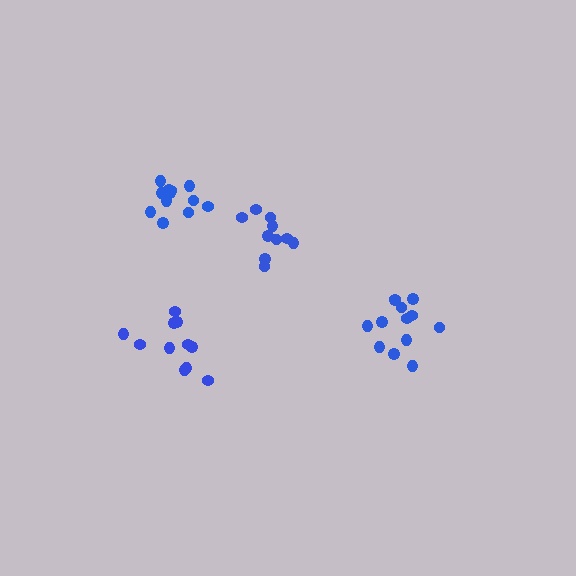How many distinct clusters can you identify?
There are 4 distinct clusters.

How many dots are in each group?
Group 1: 10 dots, Group 2: 12 dots, Group 3: 13 dots, Group 4: 11 dots (46 total).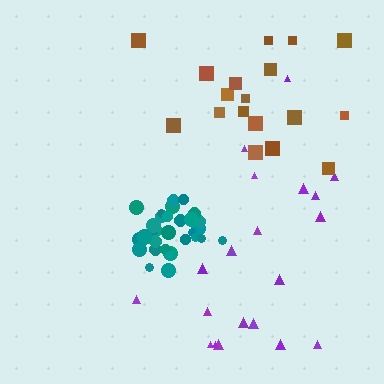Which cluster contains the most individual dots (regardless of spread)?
Teal (33).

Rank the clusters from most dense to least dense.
teal, brown, purple.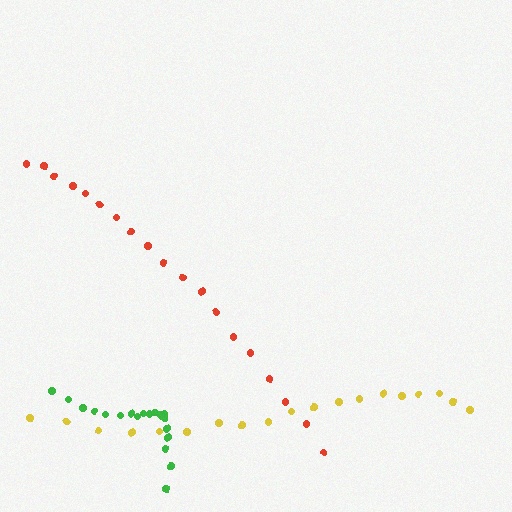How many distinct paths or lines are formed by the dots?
There are 3 distinct paths.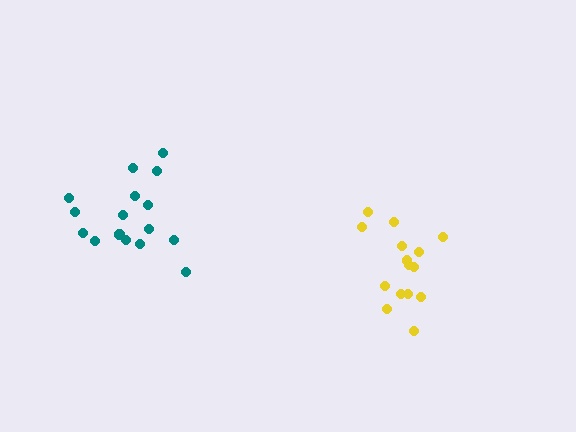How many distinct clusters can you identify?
There are 2 distinct clusters.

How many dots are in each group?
Group 1: 16 dots, Group 2: 15 dots (31 total).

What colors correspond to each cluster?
The clusters are colored: teal, yellow.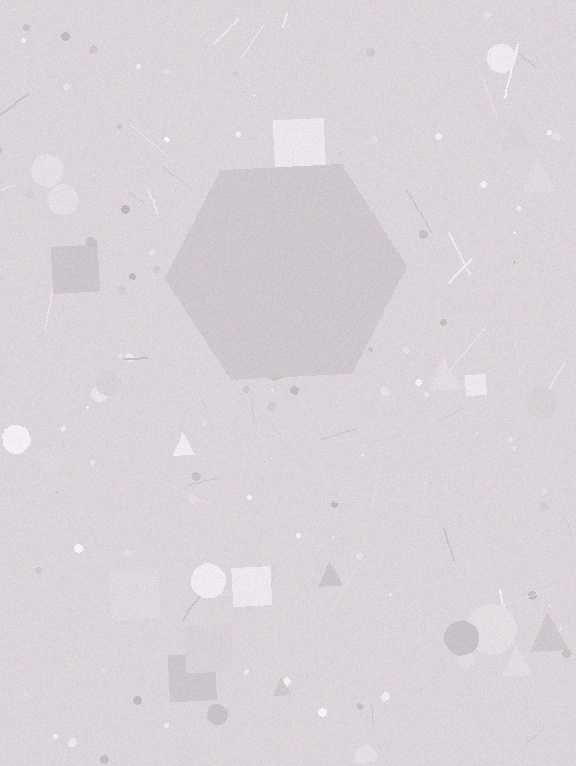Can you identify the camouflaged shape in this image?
The camouflaged shape is a hexagon.